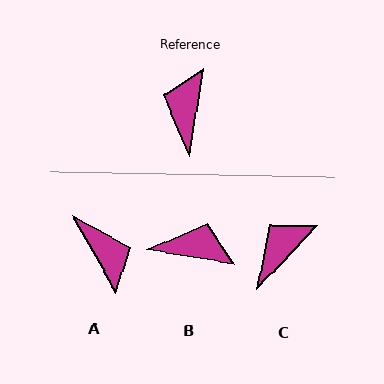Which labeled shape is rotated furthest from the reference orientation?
A, about 141 degrees away.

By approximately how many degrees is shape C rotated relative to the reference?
Approximately 34 degrees clockwise.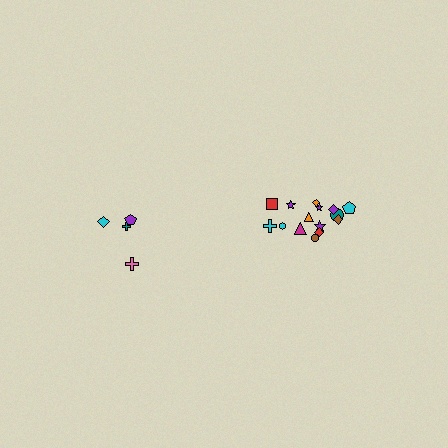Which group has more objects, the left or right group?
The right group.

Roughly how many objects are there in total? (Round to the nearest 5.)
Roughly 20 objects in total.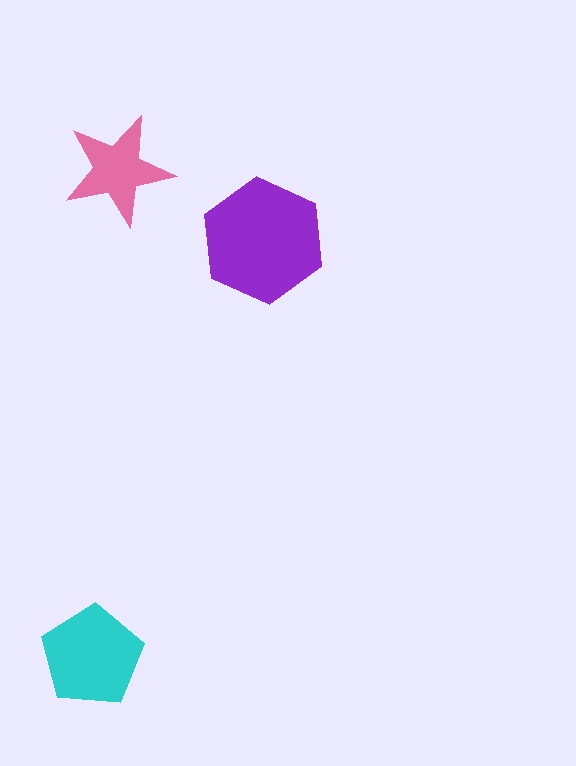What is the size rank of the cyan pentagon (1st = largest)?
2nd.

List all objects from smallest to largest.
The pink star, the cyan pentagon, the purple hexagon.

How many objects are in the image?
There are 3 objects in the image.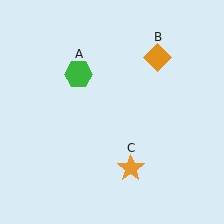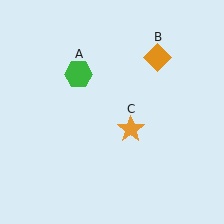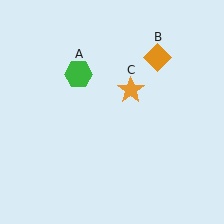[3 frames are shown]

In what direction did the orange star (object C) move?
The orange star (object C) moved up.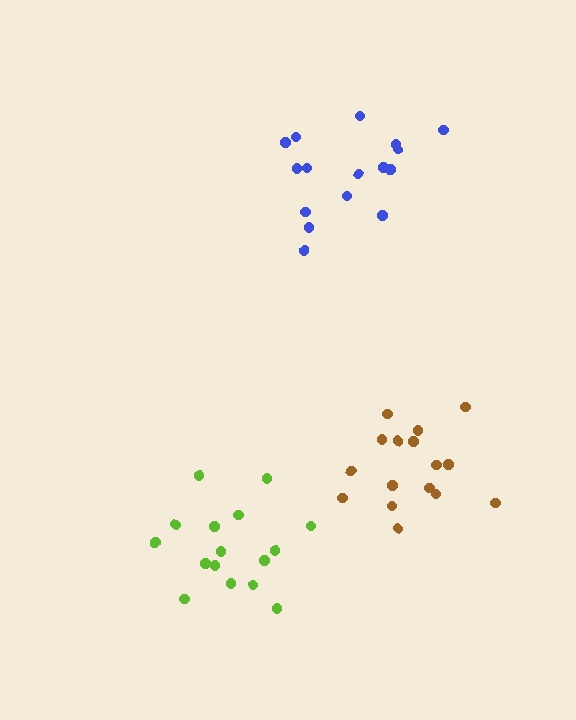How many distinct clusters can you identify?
There are 3 distinct clusters.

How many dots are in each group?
Group 1: 16 dots, Group 2: 16 dots, Group 3: 16 dots (48 total).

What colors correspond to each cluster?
The clusters are colored: lime, blue, brown.